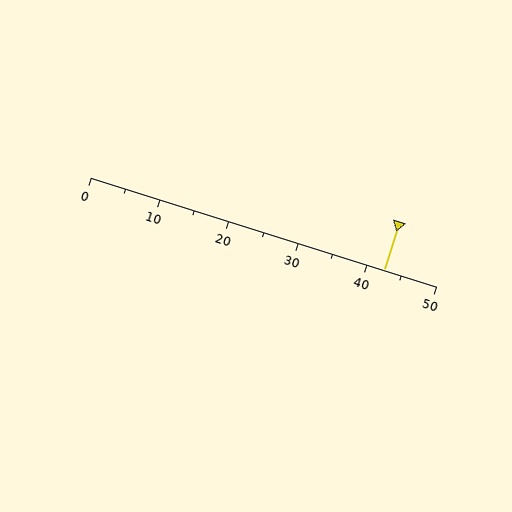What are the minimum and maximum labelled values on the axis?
The axis runs from 0 to 50.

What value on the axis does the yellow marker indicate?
The marker indicates approximately 42.5.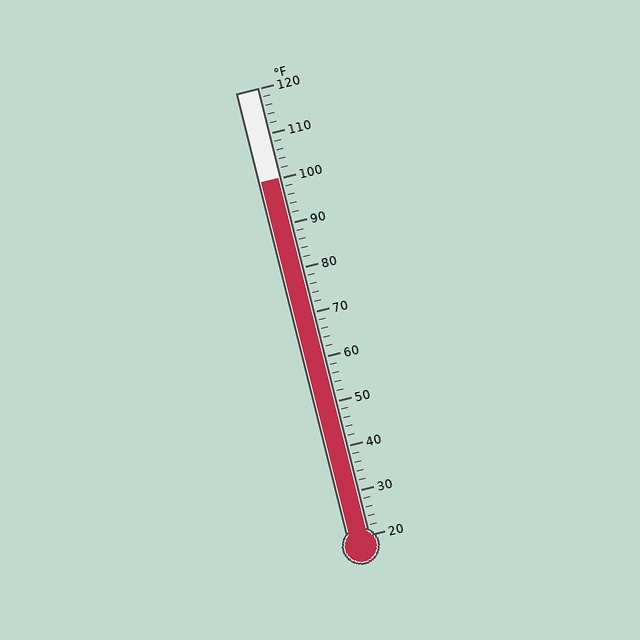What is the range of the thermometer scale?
The thermometer scale ranges from 20°F to 120°F.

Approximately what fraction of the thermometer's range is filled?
The thermometer is filled to approximately 80% of its range.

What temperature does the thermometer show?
The thermometer shows approximately 100°F.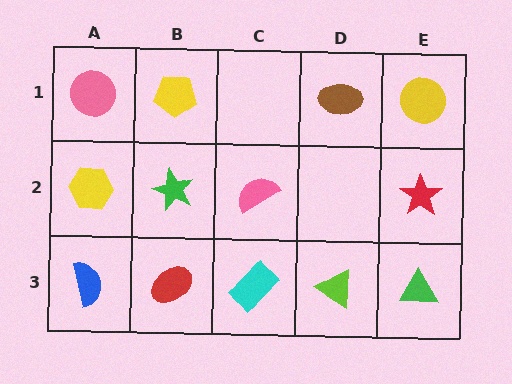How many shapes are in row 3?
5 shapes.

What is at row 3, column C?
A cyan rectangle.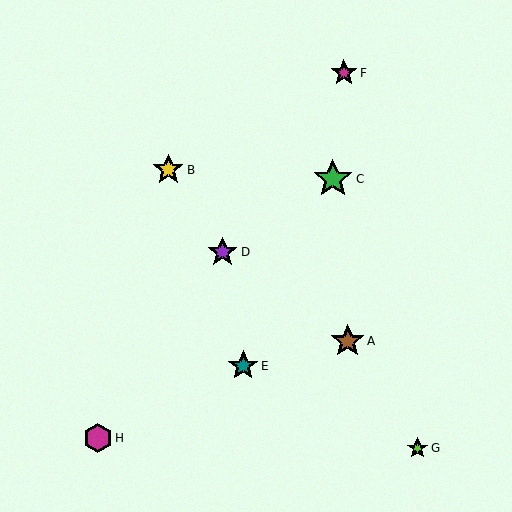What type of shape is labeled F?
Shape F is a magenta star.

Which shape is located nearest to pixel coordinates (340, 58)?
The magenta star (labeled F) at (344, 73) is nearest to that location.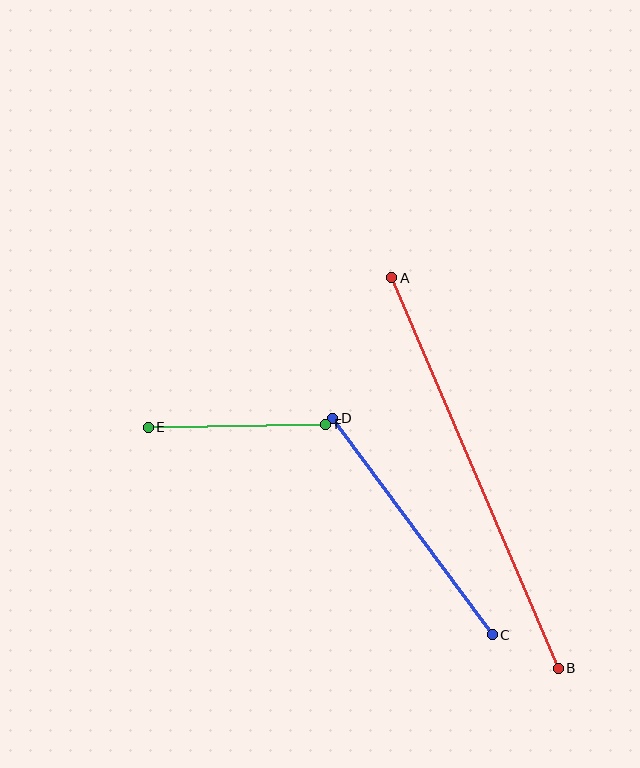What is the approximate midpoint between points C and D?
The midpoint is at approximately (412, 527) pixels.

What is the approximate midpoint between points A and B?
The midpoint is at approximately (475, 473) pixels.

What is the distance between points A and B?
The distance is approximately 425 pixels.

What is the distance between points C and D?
The distance is approximately 269 pixels.